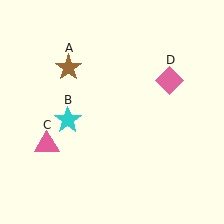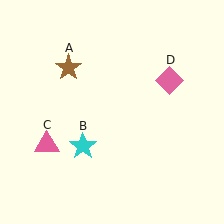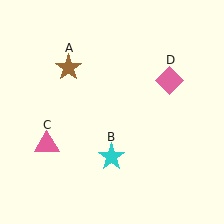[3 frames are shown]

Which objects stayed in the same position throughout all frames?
Brown star (object A) and pink triangle (object C) and pink diamond (object D) remained stationary.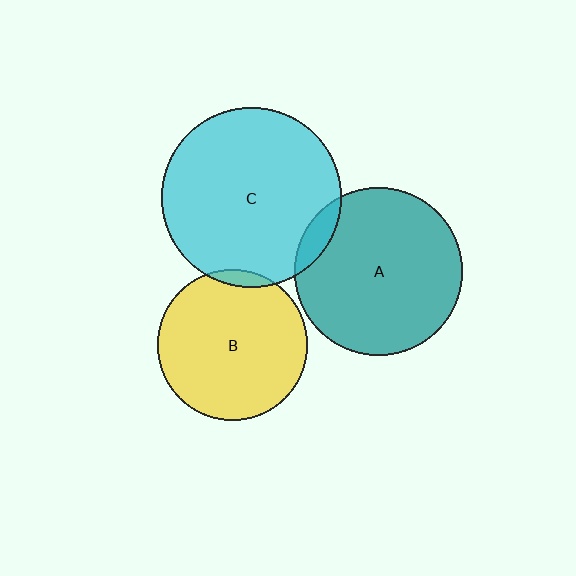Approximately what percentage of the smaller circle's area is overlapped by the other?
Approximately 5%.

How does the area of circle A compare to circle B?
Approximately 1.2 times.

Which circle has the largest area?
Circle C (cyan).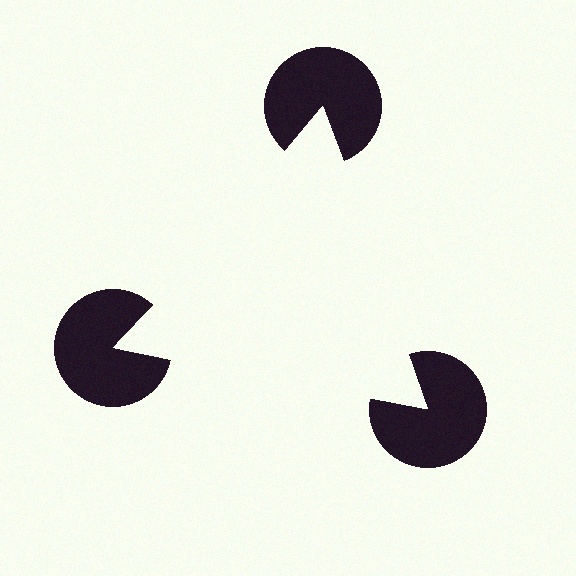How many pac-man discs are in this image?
There are 3 — one at each vertex of the illusory triangle.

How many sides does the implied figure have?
3 sides.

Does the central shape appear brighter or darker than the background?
It typically appears slightly brighter than the background, even though no actual brightness change is drawn.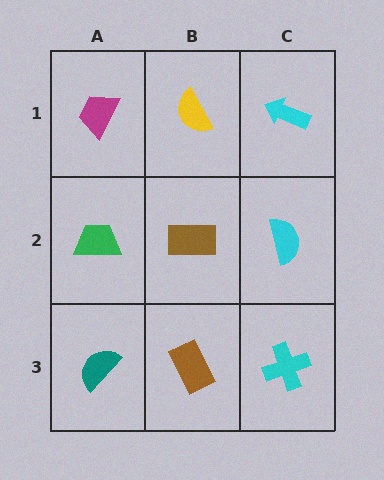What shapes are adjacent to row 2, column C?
A cyan arrow (row 1, column C), a cyan cross (row 3, column C), a brown rectangle (row 2, column B).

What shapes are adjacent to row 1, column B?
A brown rectangle (row 2, column B), a magenta trapezoid (row 1, column A), a cyan arrow (row 1, column C).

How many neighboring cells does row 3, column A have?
2.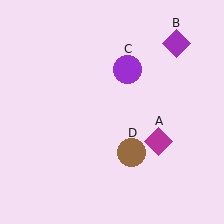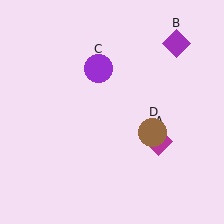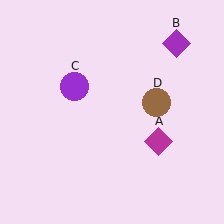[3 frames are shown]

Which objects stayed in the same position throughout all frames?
Magenta diamond (object A) and purple diamond (object B) remained stationary.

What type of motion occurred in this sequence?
The purple circle (object C), brown circle (object D) rotated counterclockwise around the center of the scene.